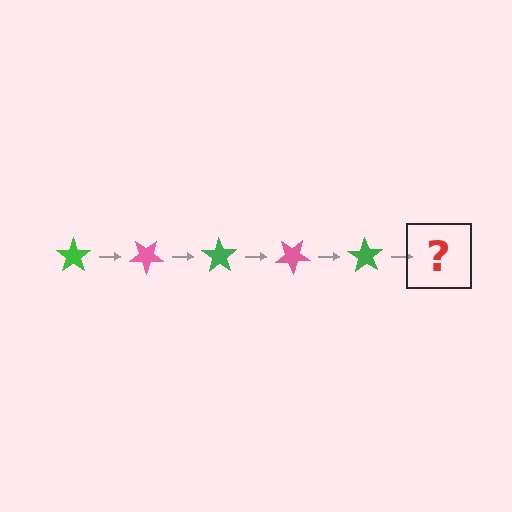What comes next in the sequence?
The next element should be a pink star, rotated 175 degrees from the start.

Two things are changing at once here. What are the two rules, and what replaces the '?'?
The two rules are that it rotates 35 degrees each step and the color cycles through green and pink. The '?' should be a pink star, rotated 175 degrees from the start.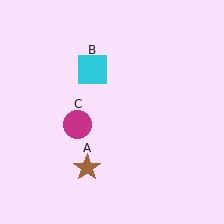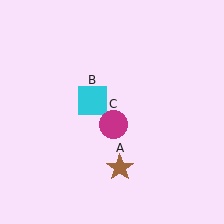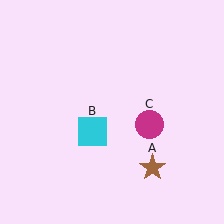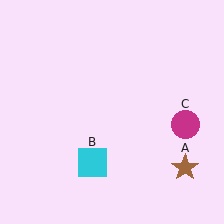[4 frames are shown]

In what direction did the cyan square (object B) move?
The cyan square (object B) moved down.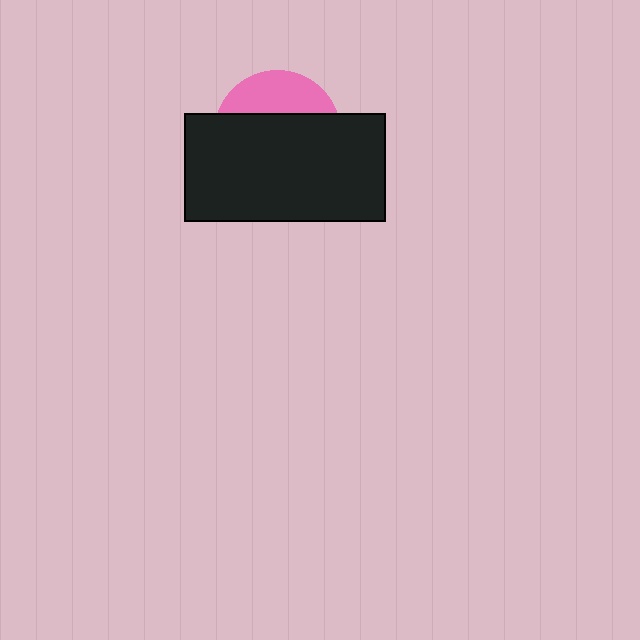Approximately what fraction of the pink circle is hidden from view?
Roughly 70% of the pink circle is hidden behind the black rectangle.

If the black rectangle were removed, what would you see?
You would see the complete pink circle.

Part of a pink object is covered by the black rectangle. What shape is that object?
It is a circle.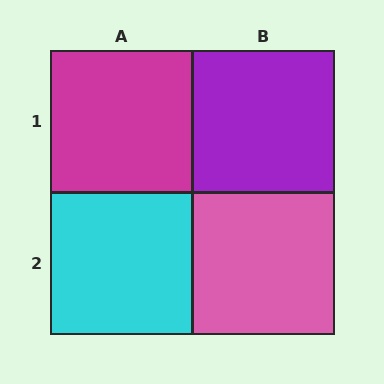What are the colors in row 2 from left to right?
Cyan, pink.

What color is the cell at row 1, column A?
Magenta.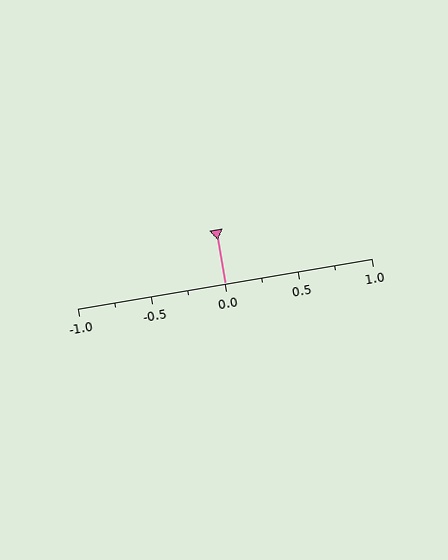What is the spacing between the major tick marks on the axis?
The major ticks are spaced 0.5 apart.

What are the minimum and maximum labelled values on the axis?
The axis runs from -1.0 to 1.0.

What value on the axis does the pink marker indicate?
The marker indicates approximately 0.